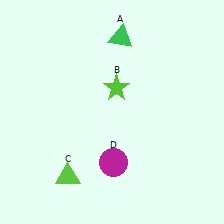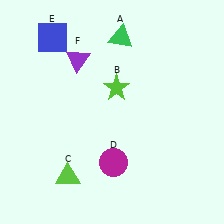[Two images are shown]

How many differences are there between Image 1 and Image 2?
There are 2 differences between the two images.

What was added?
A blue square (E), a purple triangle (F) were added in Image 2.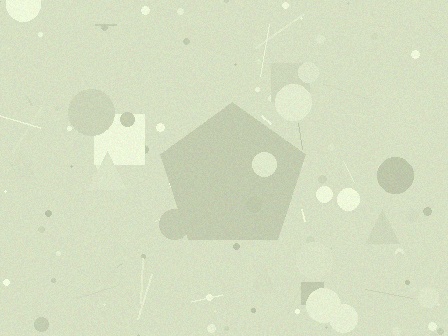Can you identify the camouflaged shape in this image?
The camouflaged shape is a pentagon.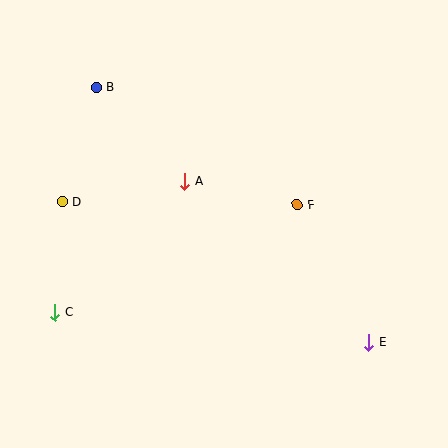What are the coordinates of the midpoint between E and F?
The midpoint between E and F is at (333, 274).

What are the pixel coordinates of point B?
Point B is at (97, 87).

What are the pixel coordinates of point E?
Point E is at (369, 342).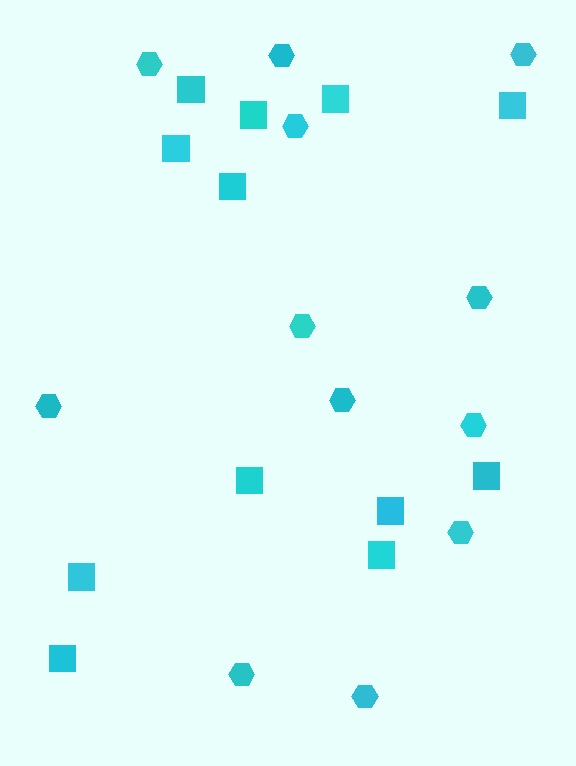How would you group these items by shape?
There are 2 groups: one group of hexagons (12) and one group of squares (12).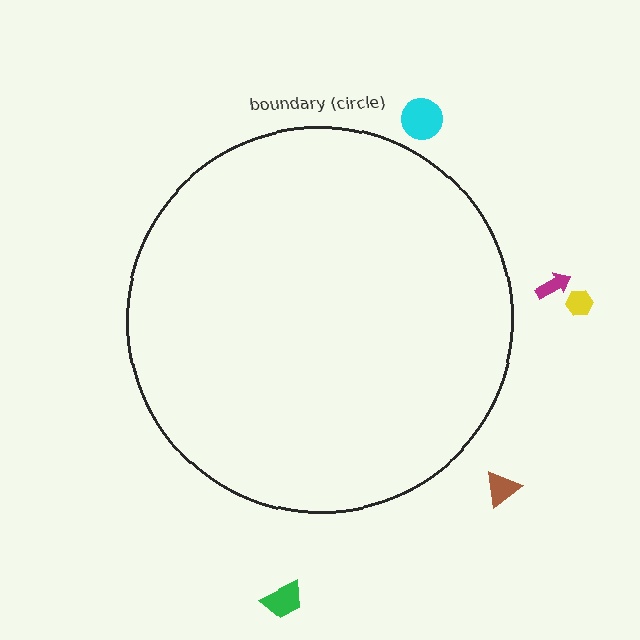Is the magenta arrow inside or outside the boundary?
Outside.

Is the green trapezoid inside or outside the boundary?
Outside.